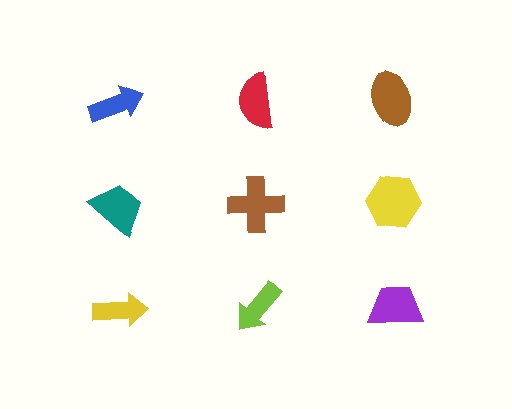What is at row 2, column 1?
A teal trapezoid.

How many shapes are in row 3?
3 shapes.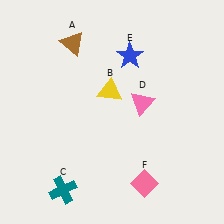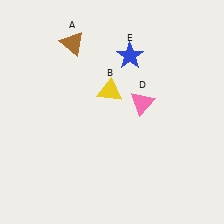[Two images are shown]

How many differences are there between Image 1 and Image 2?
There are 2 differences between the two images.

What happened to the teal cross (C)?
The teal cross (C) was removed in Image 2. It was in the bottom-left area of Image 1.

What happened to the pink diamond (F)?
The pink diamond (F) was removed in Image 2. It was in the bottom-right area of Image 1.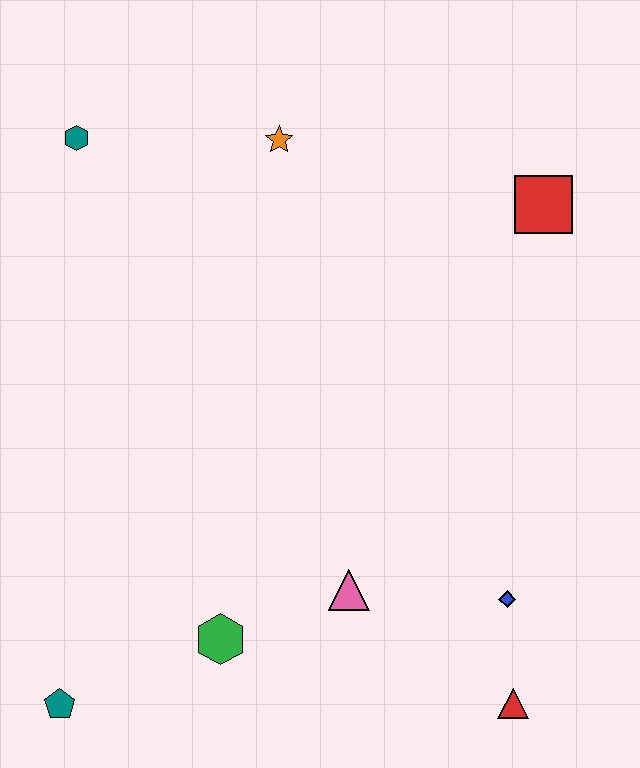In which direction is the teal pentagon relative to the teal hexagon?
The teal pentagon is below the teal hexagon.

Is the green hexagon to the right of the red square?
No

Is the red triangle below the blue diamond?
Yes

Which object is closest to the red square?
The orange star is closest to the red square.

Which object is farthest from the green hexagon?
The red square is farthest from the green hexagon.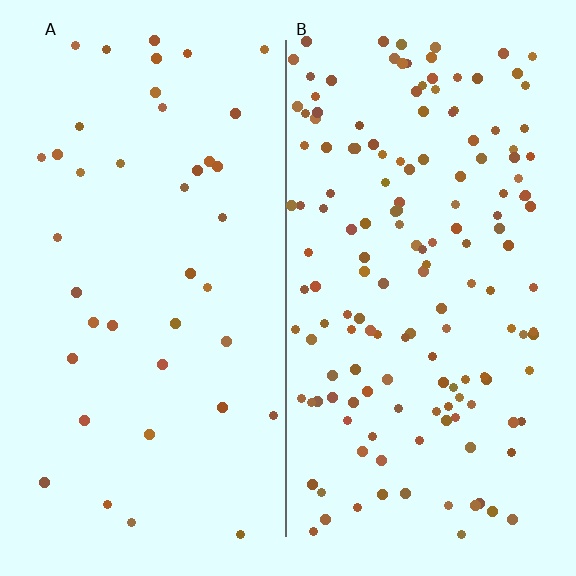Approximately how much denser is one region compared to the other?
Approximately 3.8× — region B over region A.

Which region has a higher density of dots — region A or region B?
B (the right).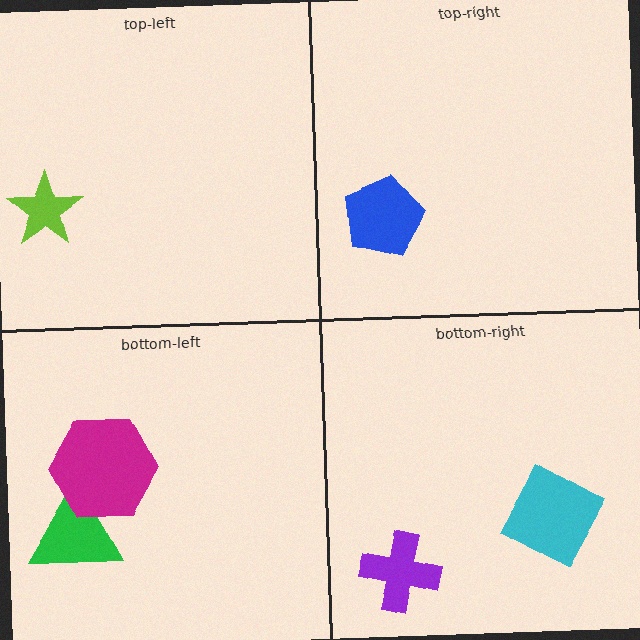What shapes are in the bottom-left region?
The green triangle, the magenta hexagon.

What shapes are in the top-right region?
The blue pentagon.